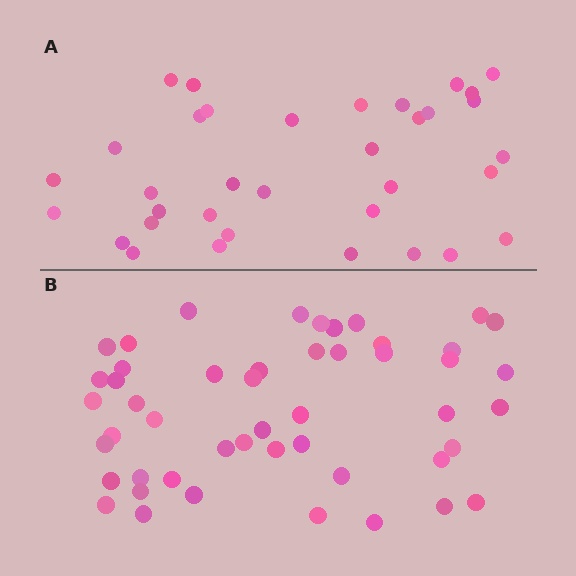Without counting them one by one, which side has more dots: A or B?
Region B (the bottom region) has more dots.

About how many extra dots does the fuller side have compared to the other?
Region B has approximately 15 more dots than region A.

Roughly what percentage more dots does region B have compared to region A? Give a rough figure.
About 40% more.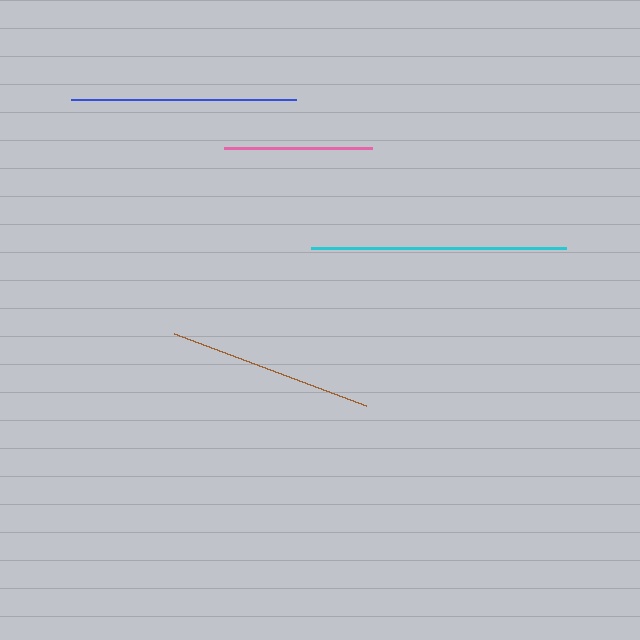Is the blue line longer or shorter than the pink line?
The blue line is longer than the pink line.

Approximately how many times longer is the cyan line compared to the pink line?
The cyan line is approximately 1.7 times the length of the pink line.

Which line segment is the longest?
The cyan line is the longest at approximately 255 pixels.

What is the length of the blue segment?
The blue segment is approximately 225 pixels long.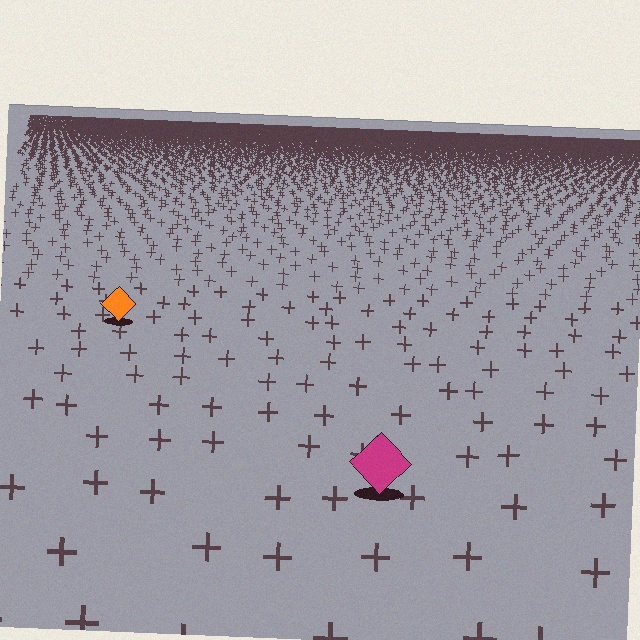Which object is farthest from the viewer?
The orange diamond is farthest from the viewer. It appears smaller and the ground texture around it is denser.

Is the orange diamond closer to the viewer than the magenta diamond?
No. The magenta diamond is closer — you can tell from the texture gradient: the ground texture is coarser near it.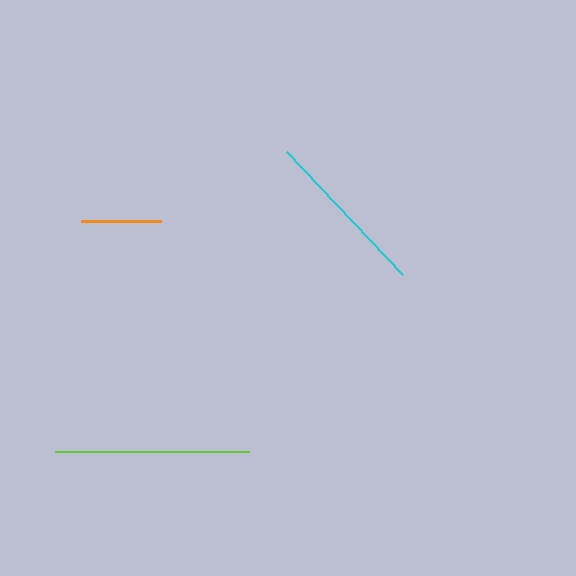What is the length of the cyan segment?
The cyan segment is approximately 169 pixels long.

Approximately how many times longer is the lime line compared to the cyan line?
The lime line is approximately 1.1 times the length of the cyan line.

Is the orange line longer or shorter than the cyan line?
The cyan line is longer than the orange line.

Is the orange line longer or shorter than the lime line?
The lime line is longer than the orange line.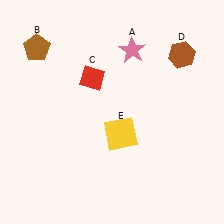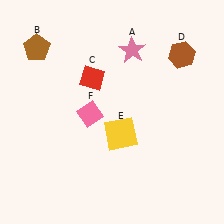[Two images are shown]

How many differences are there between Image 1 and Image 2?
There is 1 difference between the two images.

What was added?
A pink diamond (F) was added in Image 2.